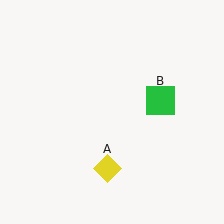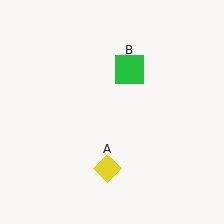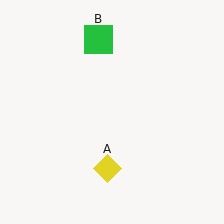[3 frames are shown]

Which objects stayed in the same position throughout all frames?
Yellow diamond (object A) remained stationary.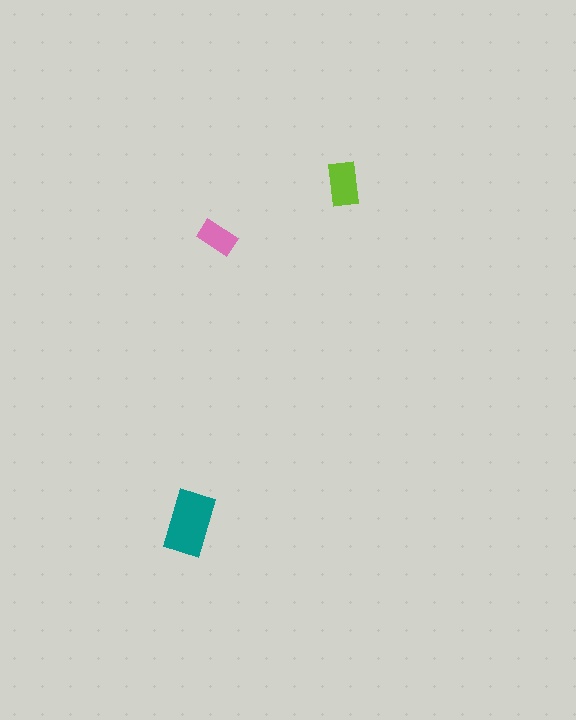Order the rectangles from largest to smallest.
the teal one, the lime one, the pink one.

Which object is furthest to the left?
The teal rectangle is leftmost.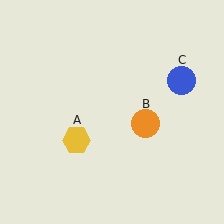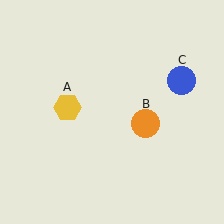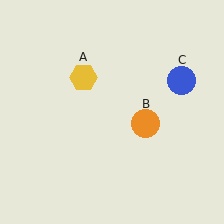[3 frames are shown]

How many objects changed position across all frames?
1 object changed position: yellow hexagon (object A).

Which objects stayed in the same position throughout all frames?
Orange circle (object B) and blue circle (object C) remained stationary.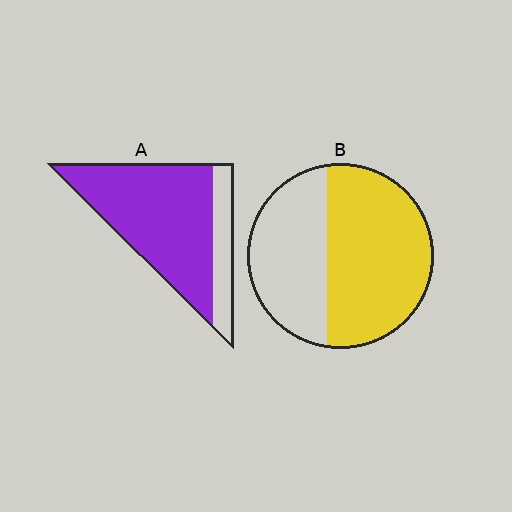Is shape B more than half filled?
Yes.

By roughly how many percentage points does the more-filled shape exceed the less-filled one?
By roughly 20 percentage points (A over B).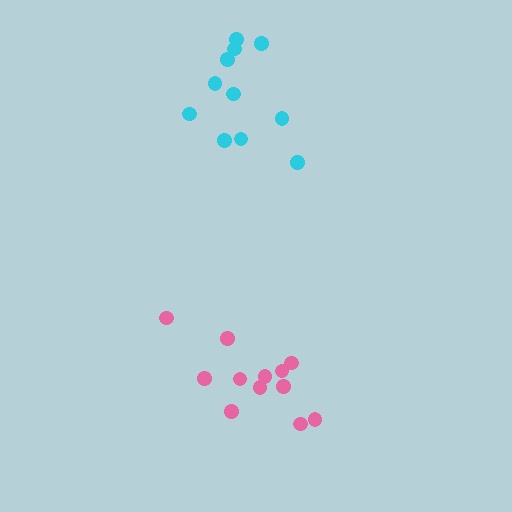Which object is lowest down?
The pink cluster is bottommost.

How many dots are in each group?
Group 1: 11 dots, Group 2: 12 dots (23 total).